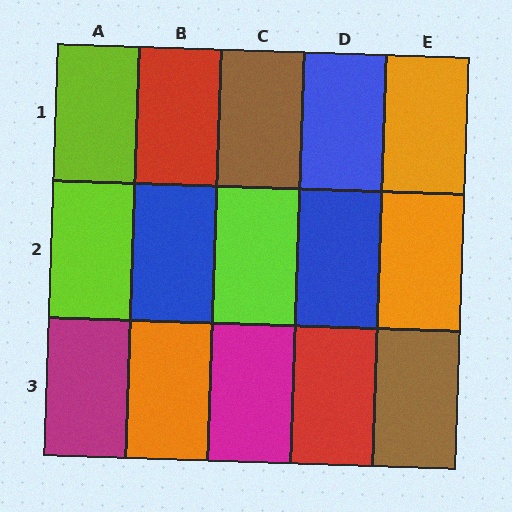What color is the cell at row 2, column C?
Lime.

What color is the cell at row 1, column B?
Red.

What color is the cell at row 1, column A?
Lime.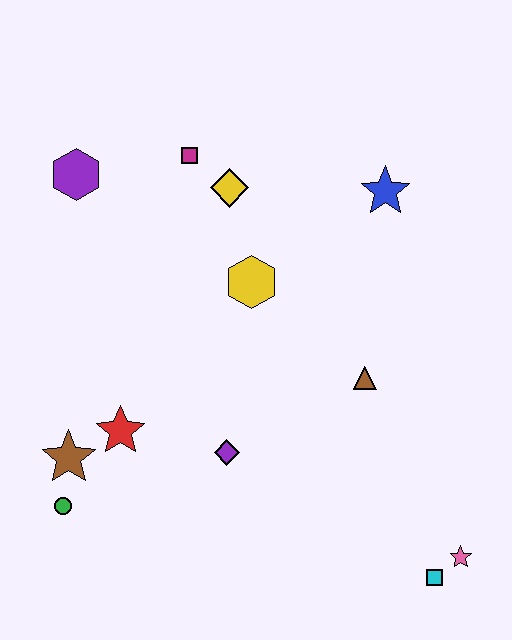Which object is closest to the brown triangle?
The yellow hexagon is closest to the brown triangle.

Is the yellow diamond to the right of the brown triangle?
No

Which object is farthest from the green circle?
The blue star is farthest from the green circle.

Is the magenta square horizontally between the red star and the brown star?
No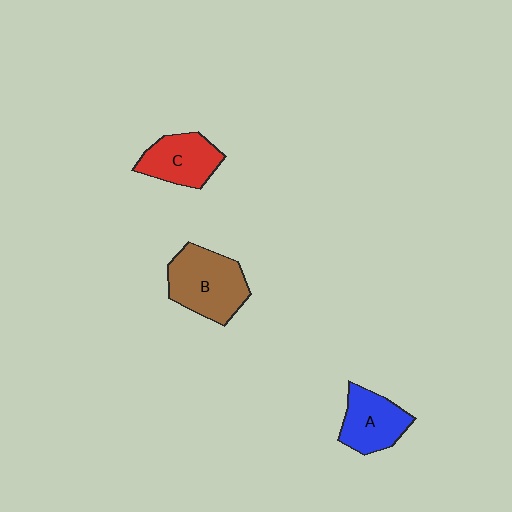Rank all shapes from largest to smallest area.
From largest to smallest: B (brown), C (red), A (blue).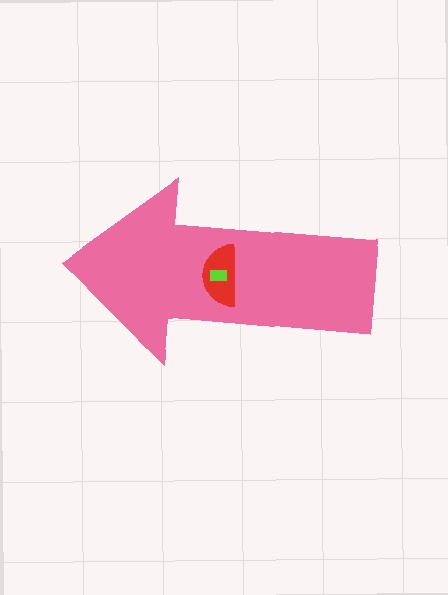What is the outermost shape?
The pink arrow.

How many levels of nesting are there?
3.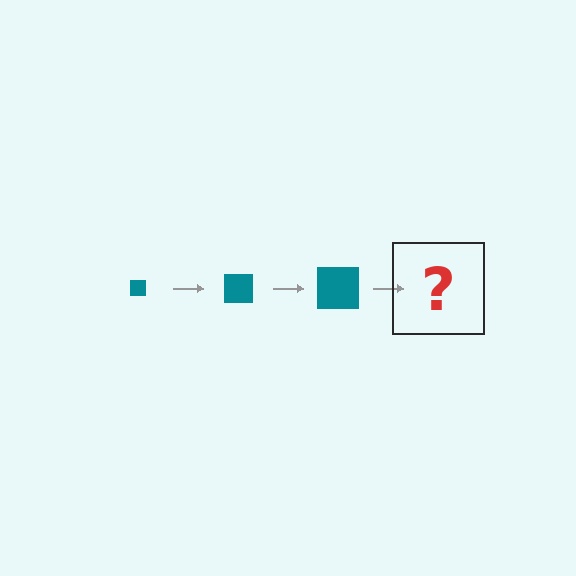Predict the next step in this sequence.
The next step is a teal square, larger than the previous one.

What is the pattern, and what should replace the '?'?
The pattern is that the square gets progressively larger each step. The '?' should be a teal square, larger than the previous one.